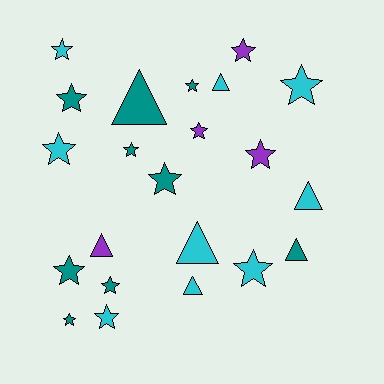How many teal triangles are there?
There are 2 teal triangles.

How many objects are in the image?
There are 22 objects.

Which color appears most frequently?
Cyan, with 9 objects.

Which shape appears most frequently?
Star, with 15 objects.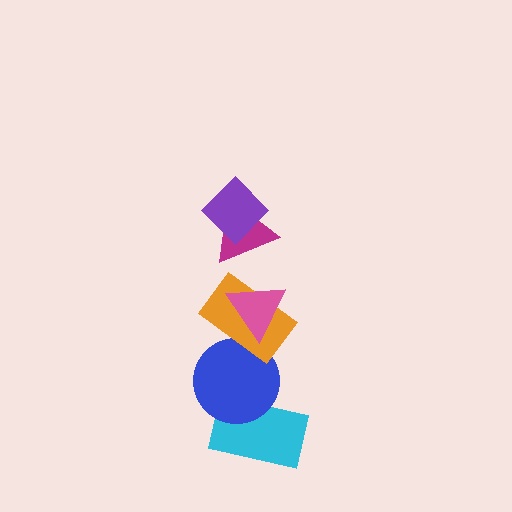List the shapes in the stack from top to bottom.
From top to bottom: the purple diamond, the magenta triangle, the pink triangle, the orange rectangle, the blue circle, the cyan rectangle.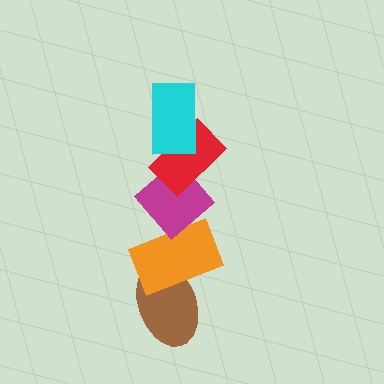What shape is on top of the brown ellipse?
The orange rectangle is on top of the brown ellipse.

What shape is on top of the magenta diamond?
The red rectangle is on top of the magenta diamond.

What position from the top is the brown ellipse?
The brown ellipse is 5th from the top.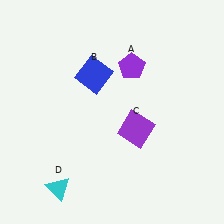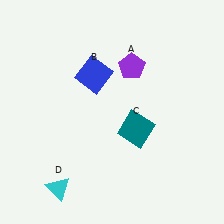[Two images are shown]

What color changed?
The square (C) changed from purple in Image 1 to teal in Image 2.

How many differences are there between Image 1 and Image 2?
There is 1 difference between the two images.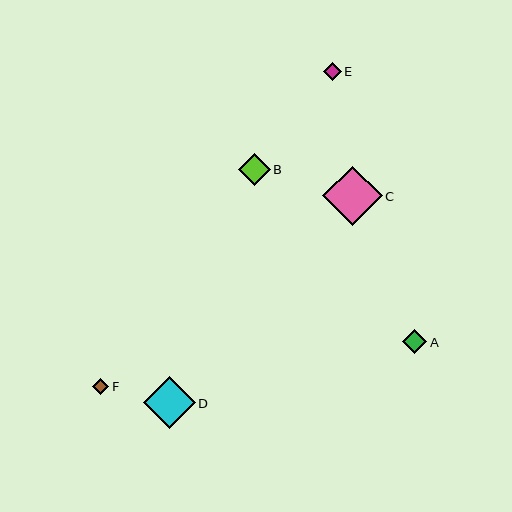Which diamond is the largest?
Diamond C is the largest with a size of approximately 59 pixels.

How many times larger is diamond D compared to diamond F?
Diamond D is approximately 3.2 times the size of diamond F.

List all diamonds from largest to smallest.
From largest to smallest: C, D, B, A, E, F.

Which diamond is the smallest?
Diamond F is the smallest with a size of approximately 16 pixels.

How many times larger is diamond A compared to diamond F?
Diamond A is approximately 1.5 times the size of diamond F.